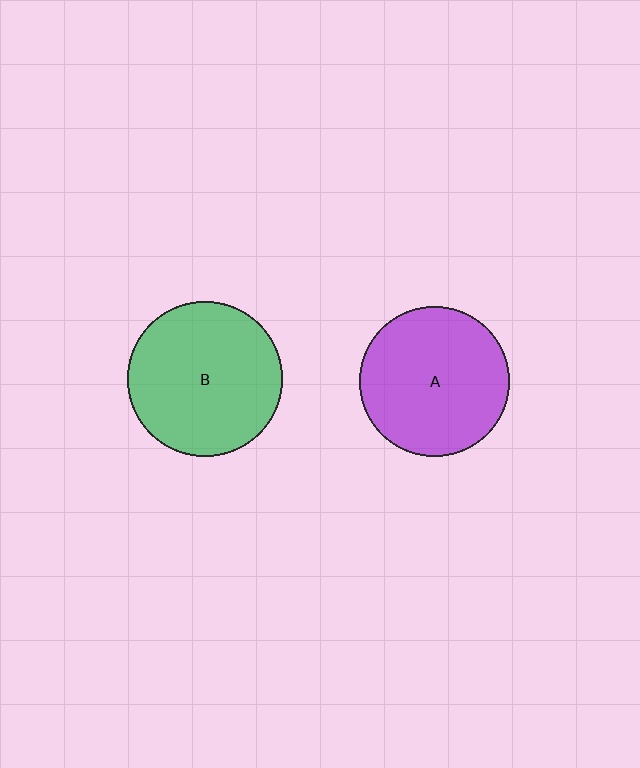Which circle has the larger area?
Circle B (green).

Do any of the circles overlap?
No, none of the circles overlap.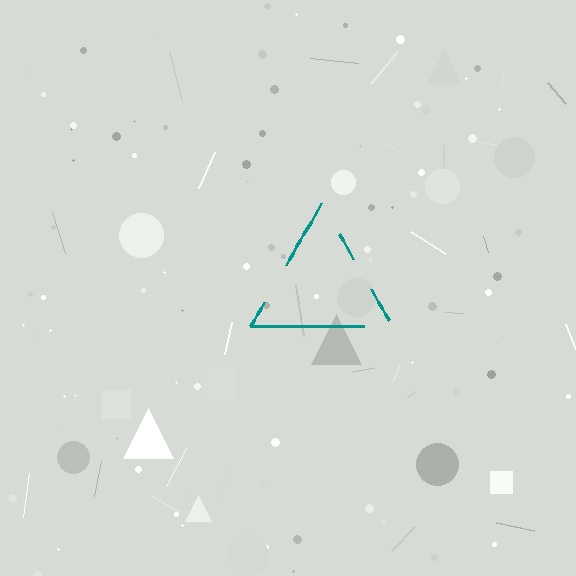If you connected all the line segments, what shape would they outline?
They would outline a triangle.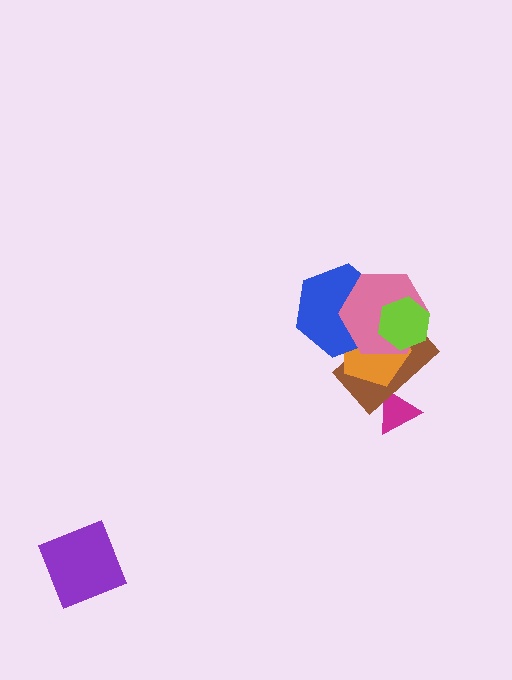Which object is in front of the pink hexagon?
The lime hexagon is in front of the pink hexagon.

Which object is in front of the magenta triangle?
The brown rectangle is in front of the magenta triangle.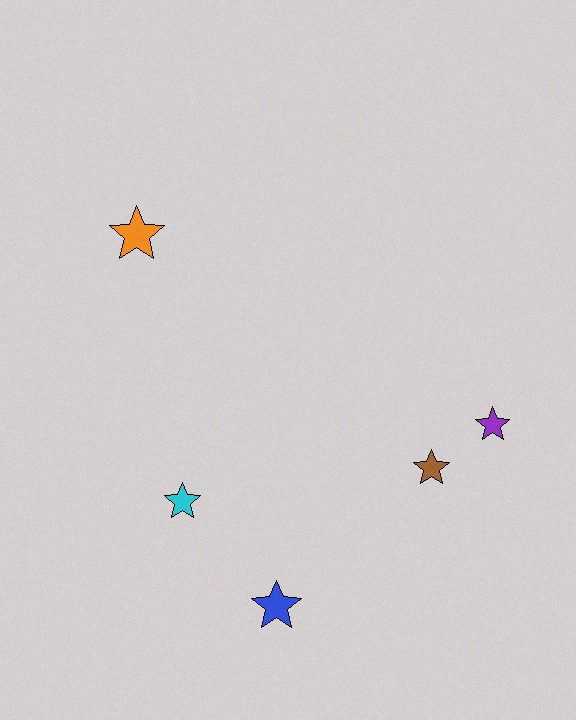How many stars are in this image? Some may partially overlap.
There are 5 stars.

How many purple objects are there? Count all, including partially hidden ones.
There is 1 purple object.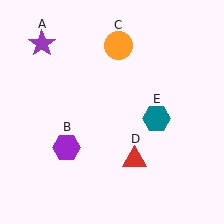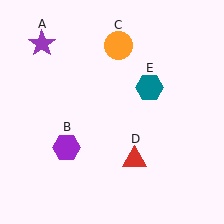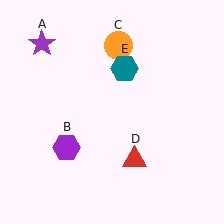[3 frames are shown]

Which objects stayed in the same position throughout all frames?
Purple star (object A) and purple hexagon (object B) and orange circle (object C) and red triangle (object D) remained stationary.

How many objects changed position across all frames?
1 object changed position: teal hexagon (object E).